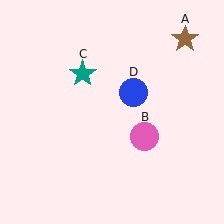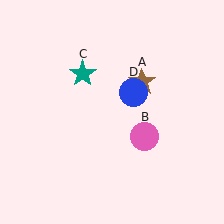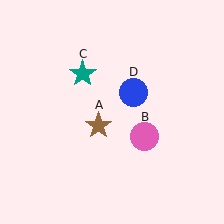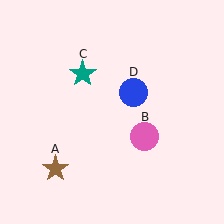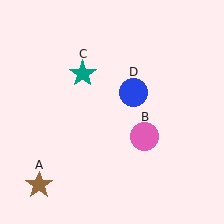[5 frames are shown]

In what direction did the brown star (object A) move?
The brown star (object A) moved down and to the left.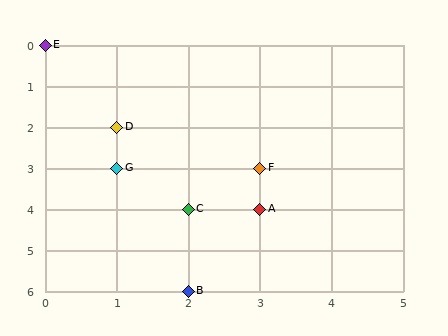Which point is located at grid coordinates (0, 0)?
Point E is at (0, 0).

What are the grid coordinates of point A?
Point A is at grid coordinates (3, 4).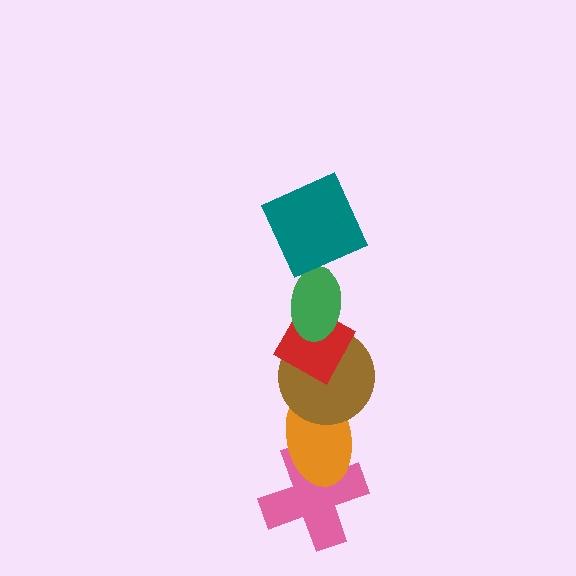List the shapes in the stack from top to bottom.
From top to bottom: the teal square, the green ellipse, the red diamond, the brown circle, the orange ellipse, the pink cross.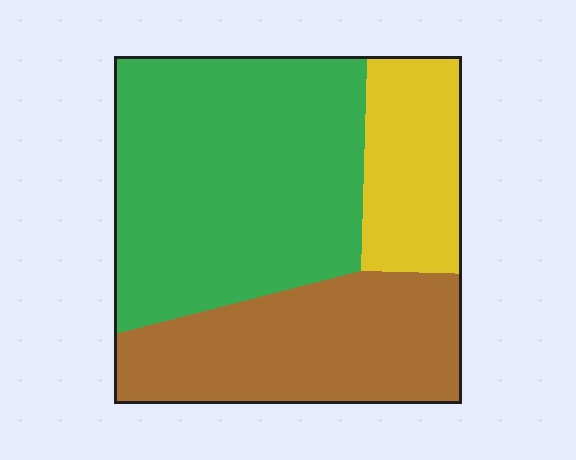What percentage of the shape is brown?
Brown covers around 30% of the shape.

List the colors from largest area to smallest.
From largest to smallest: green, brown, yellow.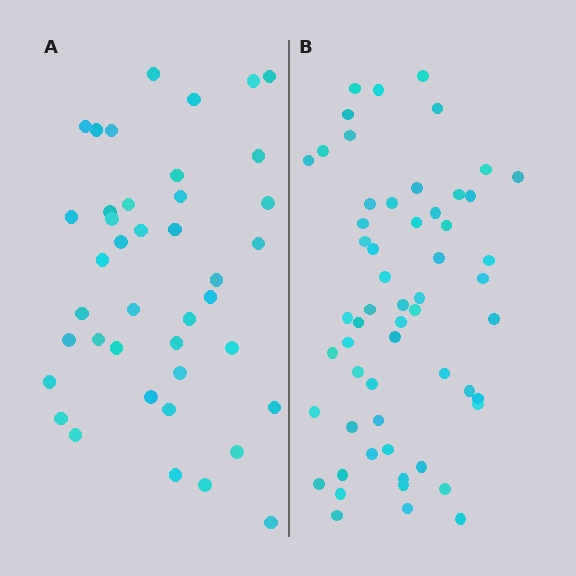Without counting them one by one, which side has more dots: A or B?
Region B (the right region) has more dots.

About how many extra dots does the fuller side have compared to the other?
Region B has approximately 15 more dots than region A.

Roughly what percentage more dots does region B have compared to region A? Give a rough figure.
About 40% more.